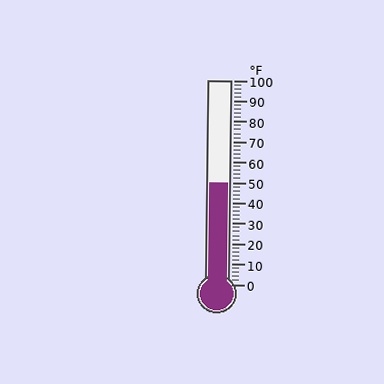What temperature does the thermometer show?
The thermometer shows approximately 50°F.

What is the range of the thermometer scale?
The thermometer scale ranges from 0°F to 100°F.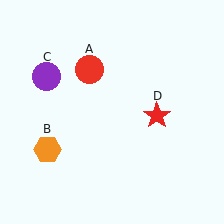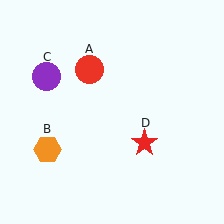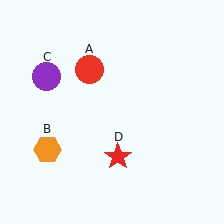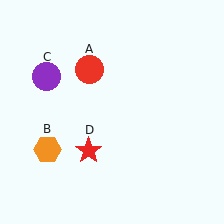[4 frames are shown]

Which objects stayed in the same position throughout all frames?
Red circle (object A) and orange hexagon (object B) and purple circle (object C) remained stationary.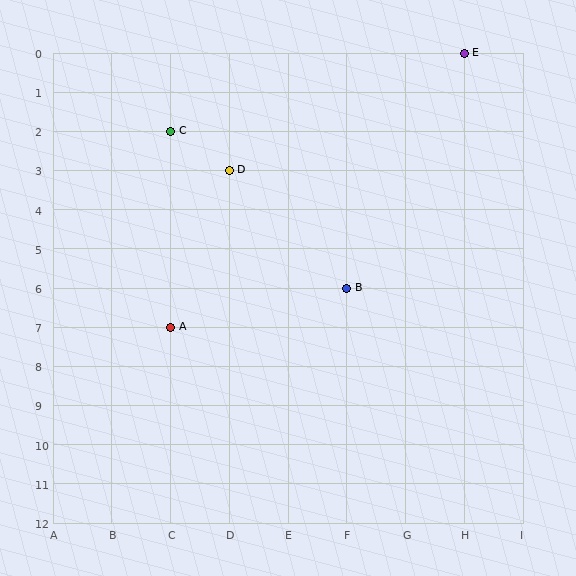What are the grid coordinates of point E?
Point E is at grid coordinates (H, 0).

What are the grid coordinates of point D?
Point D is at grid coordinates (D, 3).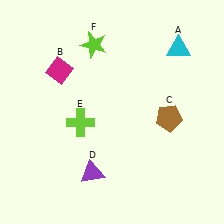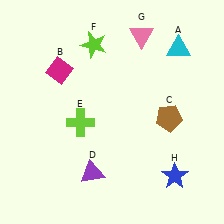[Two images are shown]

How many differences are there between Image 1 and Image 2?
There are 2 differences between the two images.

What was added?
A pink triangle (G), a blue star (H) were added in Image 2.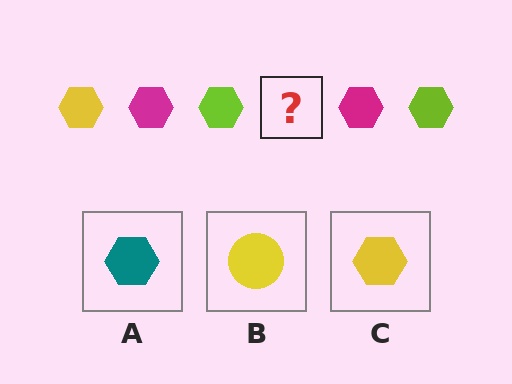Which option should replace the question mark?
Option C.